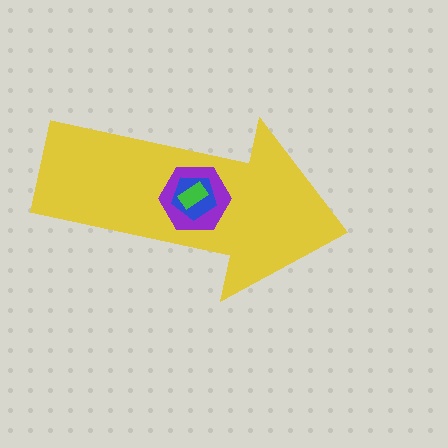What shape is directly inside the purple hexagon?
The blue pentagon.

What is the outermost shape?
The yellow arrow.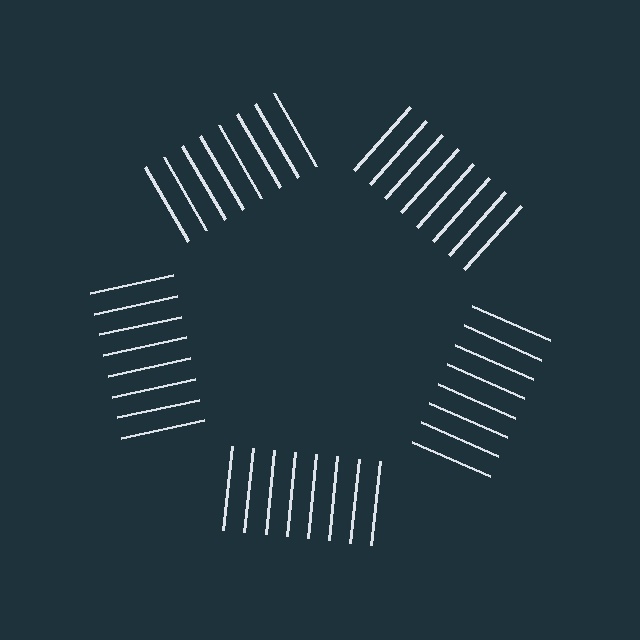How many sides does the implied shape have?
5 sides — the line-ends trace a pentagon.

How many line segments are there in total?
40 — 8 along each of the 5 edges.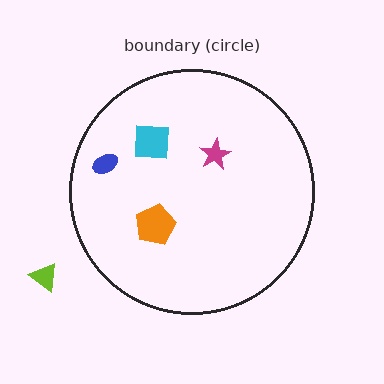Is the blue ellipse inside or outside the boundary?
Inside.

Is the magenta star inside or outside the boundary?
Inside.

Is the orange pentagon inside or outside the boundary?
Inside.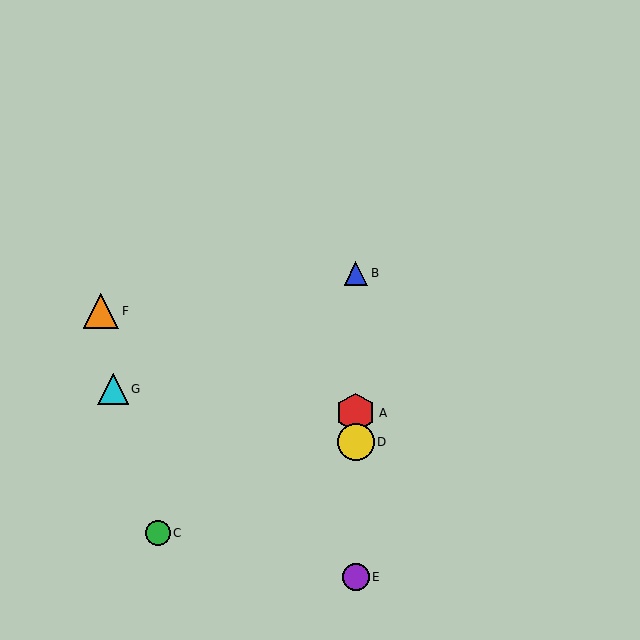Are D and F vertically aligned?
No, D is at x≈356 and F is at x≈101.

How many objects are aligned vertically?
4 objects (A, B, D, E) are aligned vertically.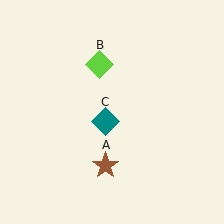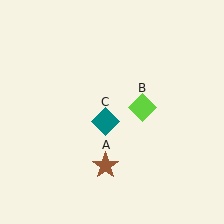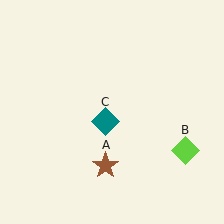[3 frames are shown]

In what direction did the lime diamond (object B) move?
The lime diamond (object B) moved down and to the right.